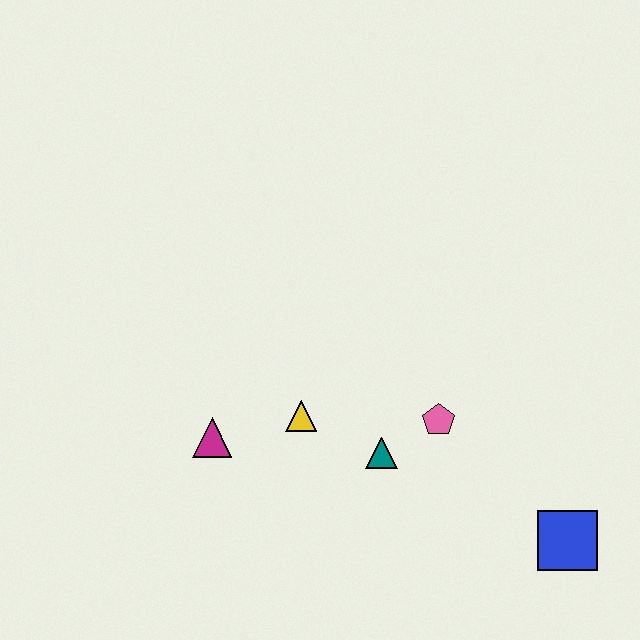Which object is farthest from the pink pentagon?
The magenta triangle is farthest from the pink pentagon.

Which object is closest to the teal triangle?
The pink pentagon is closest to the teal triangle.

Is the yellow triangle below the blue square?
No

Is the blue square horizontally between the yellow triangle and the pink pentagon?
No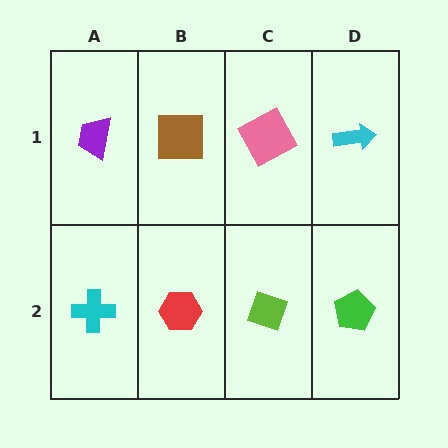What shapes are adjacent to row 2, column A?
A purple trapezoid (row 1, column A), a red hexagon (row 2, column B).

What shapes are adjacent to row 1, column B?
A red hexagon (row 2, column B), a purple trapezoid (row 1, column A), a pink square (row 1, column C).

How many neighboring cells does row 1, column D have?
2.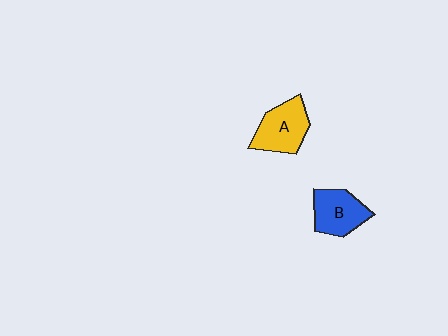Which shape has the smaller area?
Shape B (blue).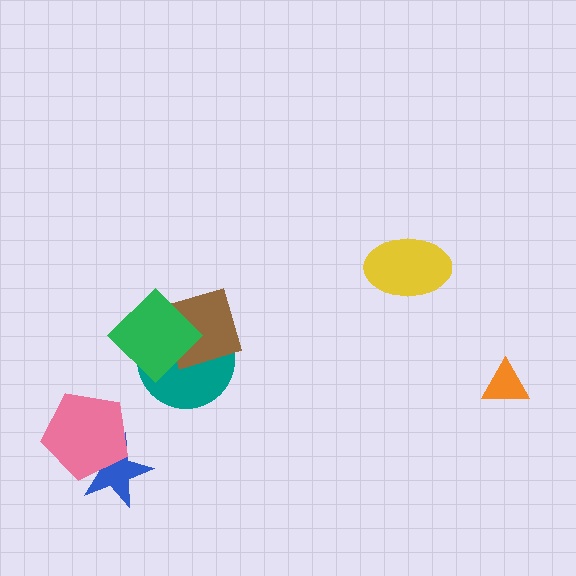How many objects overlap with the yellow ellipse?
0 objects overlap with the yellow ellipse.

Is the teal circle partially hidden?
Yes, it is partially covered by another shape.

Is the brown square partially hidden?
Yes, it is partially covered by another shape.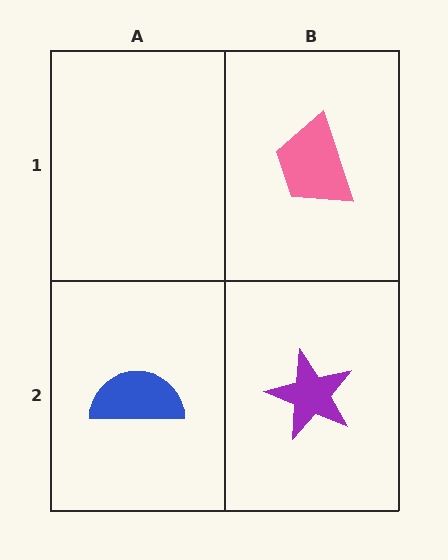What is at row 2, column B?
A purple star.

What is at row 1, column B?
A pink trapezoid.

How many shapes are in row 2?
2 shapes.